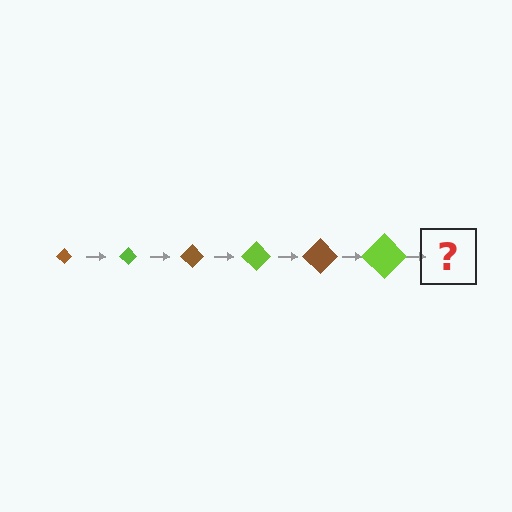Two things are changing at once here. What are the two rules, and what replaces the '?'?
The two rules are that the diamond grows larger each step and the color cycles through brown and lime. The '?' should be a brown diamond, larger than the previous one.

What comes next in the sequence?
The next element should be a brown diamond, larger than the previous one.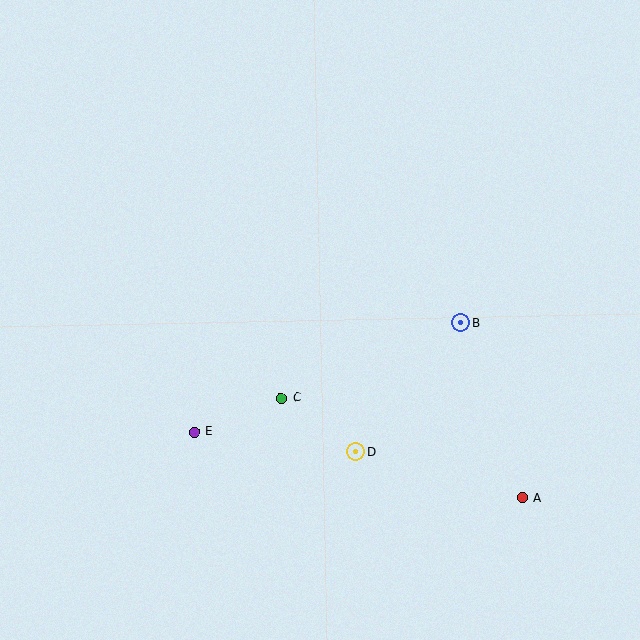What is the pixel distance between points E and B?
The distance between E and B is 288 pixels.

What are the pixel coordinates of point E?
Point E is at (194, 432).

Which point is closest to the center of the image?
Point C at (281, 398) is closest to the center.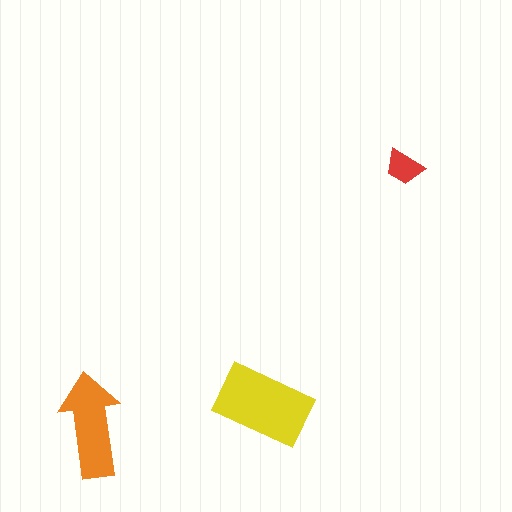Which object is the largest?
The yellow rectangle.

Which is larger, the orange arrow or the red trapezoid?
The orange arrow.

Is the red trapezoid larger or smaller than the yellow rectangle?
Smaller.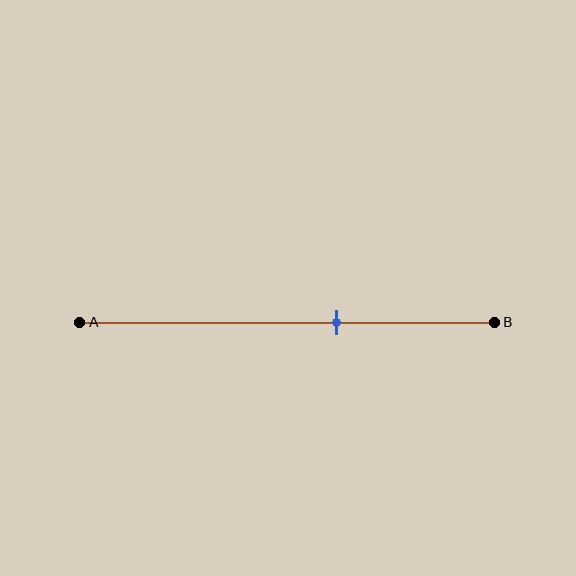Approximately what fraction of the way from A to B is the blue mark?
The blue mark is approximately 60% of the way from A to B.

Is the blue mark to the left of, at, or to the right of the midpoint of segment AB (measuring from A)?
The blue mark is to the right of the midpoint of segment AB.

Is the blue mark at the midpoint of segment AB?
No, the mark is at about 60% from A, not at the 50% midpoint.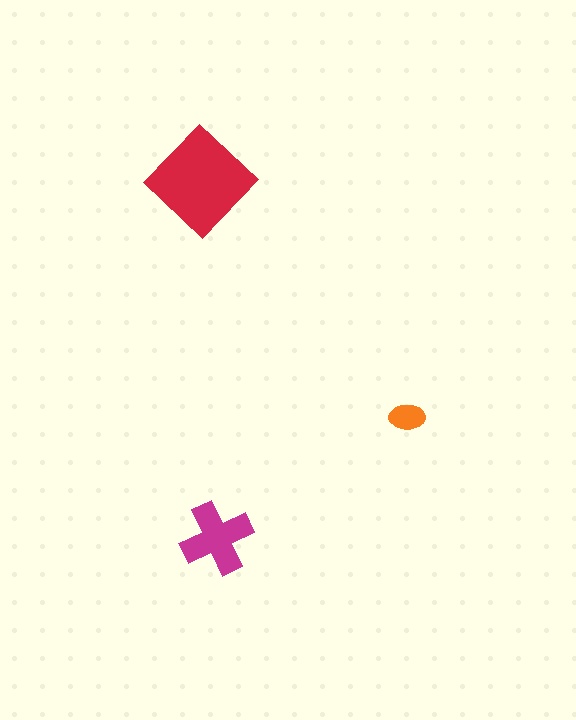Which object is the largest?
The red diamond.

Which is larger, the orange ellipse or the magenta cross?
The magenta cross.